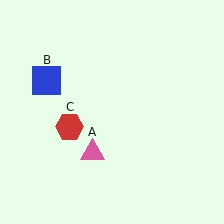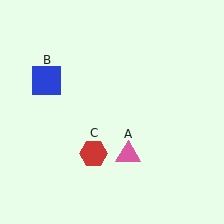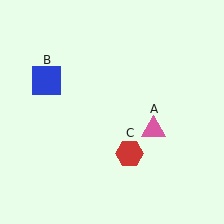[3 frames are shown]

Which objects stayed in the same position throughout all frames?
Blue square (object B) remained stationary.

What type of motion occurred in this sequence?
The pink triangle (object A), red hexagon (object C) rotated counterclockwise around the center of the scene.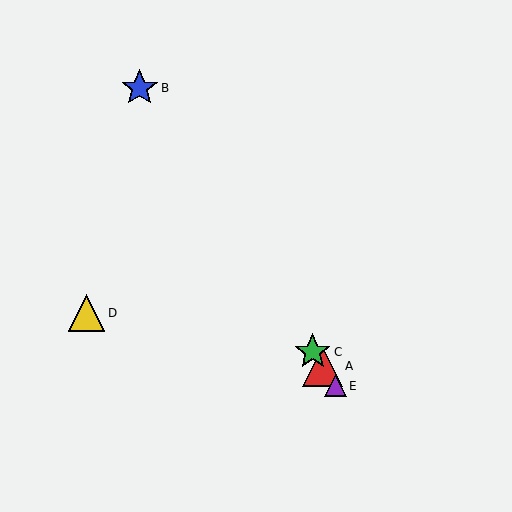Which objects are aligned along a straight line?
Objects A, B, C, E are aligned along a straight line.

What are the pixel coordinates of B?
Object B is at (140, 88).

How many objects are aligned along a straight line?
4 objects (A, B, C, E) are aligned along a straight line.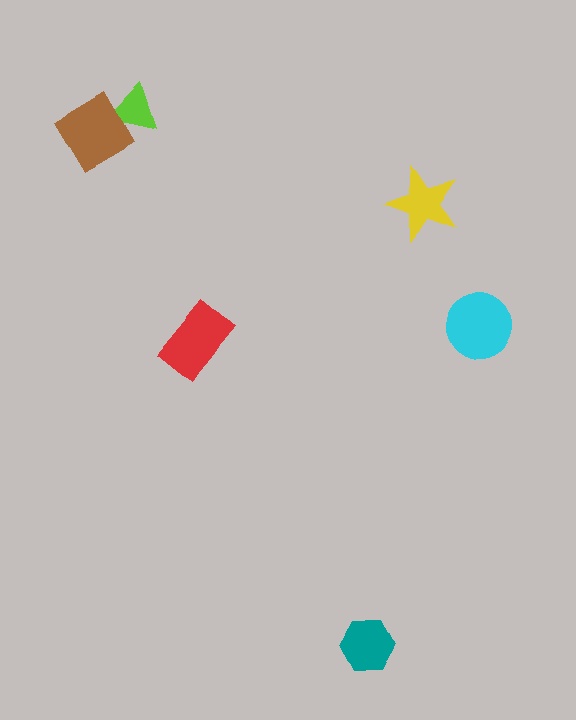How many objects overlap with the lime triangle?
1 object overlaps with the lime triangle.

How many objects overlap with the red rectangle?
0 objects overlap with the red rectangle.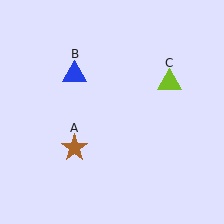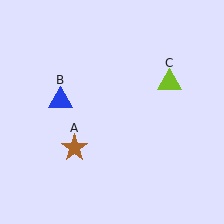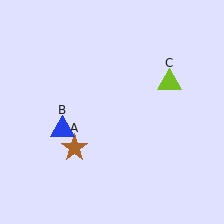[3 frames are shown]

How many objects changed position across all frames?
1 object changed position: blue triangle (object B).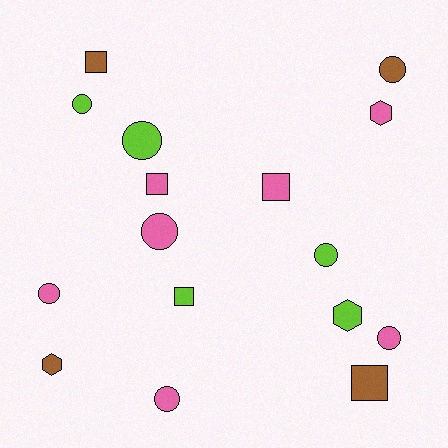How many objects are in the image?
There are 16 objects.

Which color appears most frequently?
Pink, with 7 objects.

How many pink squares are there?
There are 2 pink squares.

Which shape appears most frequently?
Circle, with 8 objects.